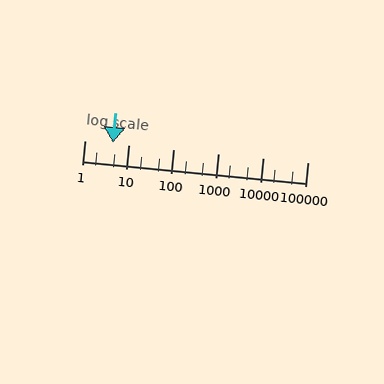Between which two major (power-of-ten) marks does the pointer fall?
The pointer is between 1 and 10.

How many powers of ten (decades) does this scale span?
The scale spans 5 decades, from 1 to 100000.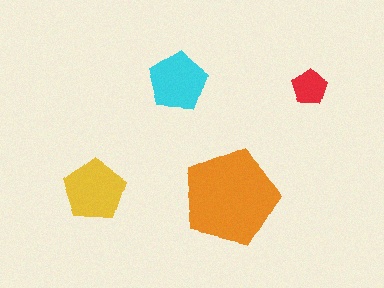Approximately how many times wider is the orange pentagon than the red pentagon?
About 2.5 times wider.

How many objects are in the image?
There are 4 objects in the image.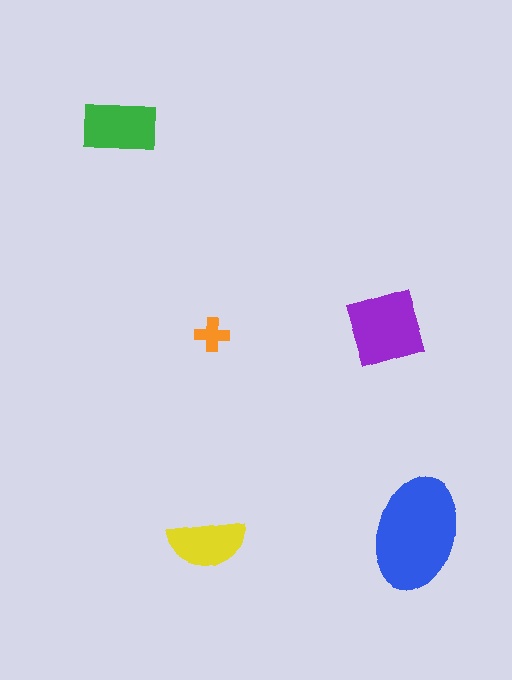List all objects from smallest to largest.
The orange cross, the yellow semicircle, the green rectangle, the purple diamond, the blue ellipse.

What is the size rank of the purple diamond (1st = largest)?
2nd.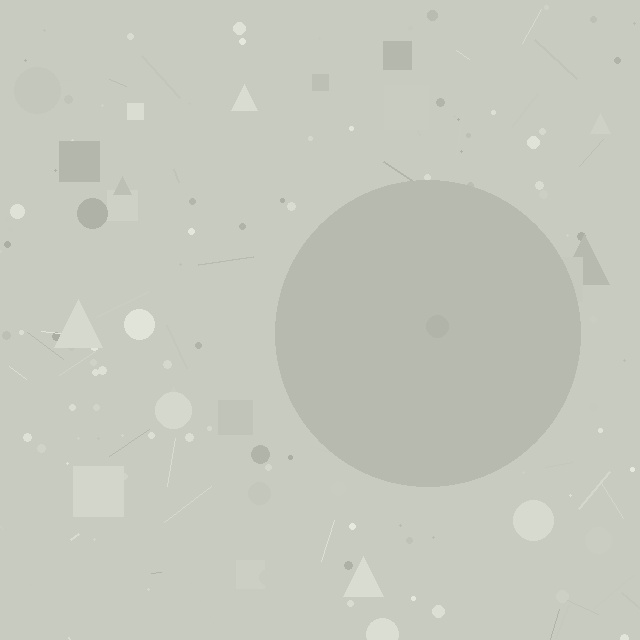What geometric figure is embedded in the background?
A circle is embedded in the background.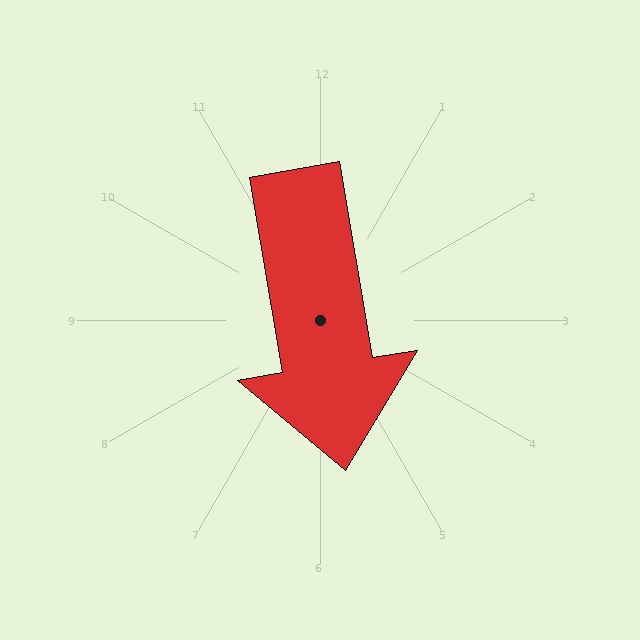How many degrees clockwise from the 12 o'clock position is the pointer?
Approximately 170 degrees.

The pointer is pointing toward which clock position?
Roughly 6 o'clock.